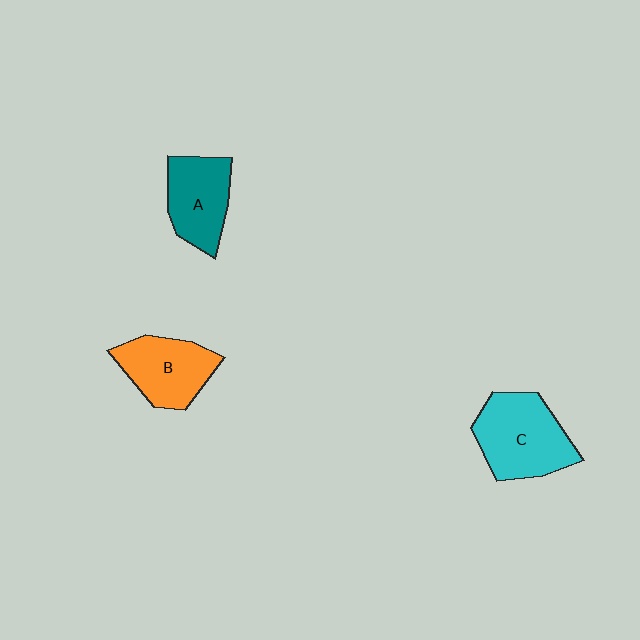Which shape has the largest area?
Shape C (cyan).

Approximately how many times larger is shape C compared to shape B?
Approximately 1.2 times.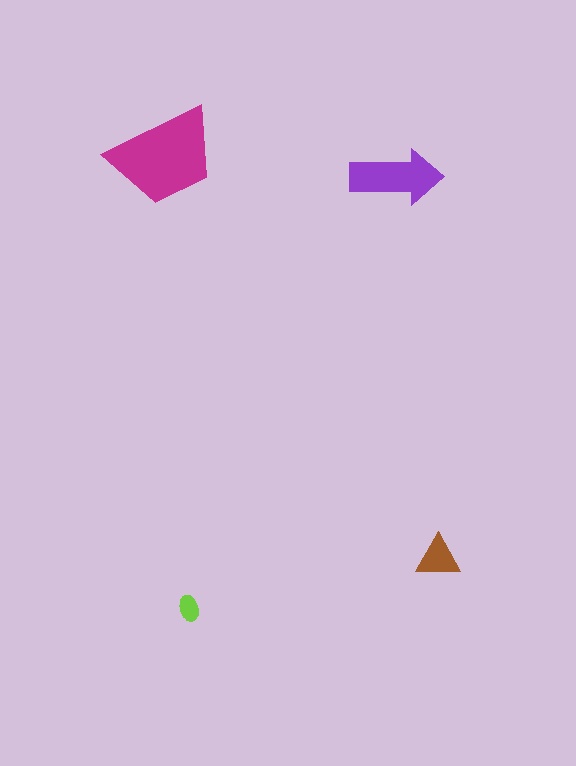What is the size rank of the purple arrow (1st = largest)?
2nd.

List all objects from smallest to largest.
The lime ellipse, the brown triangle, the purple arrow, the magenta trapezoid.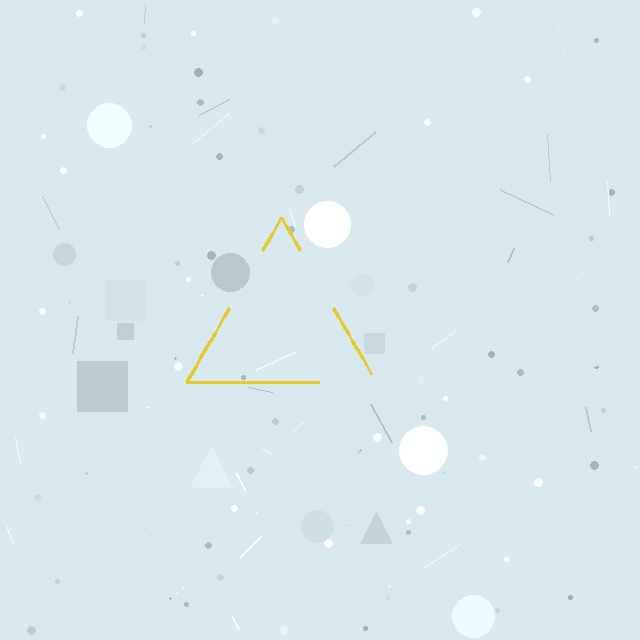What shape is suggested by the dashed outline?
The dashed outline suggests a triangle.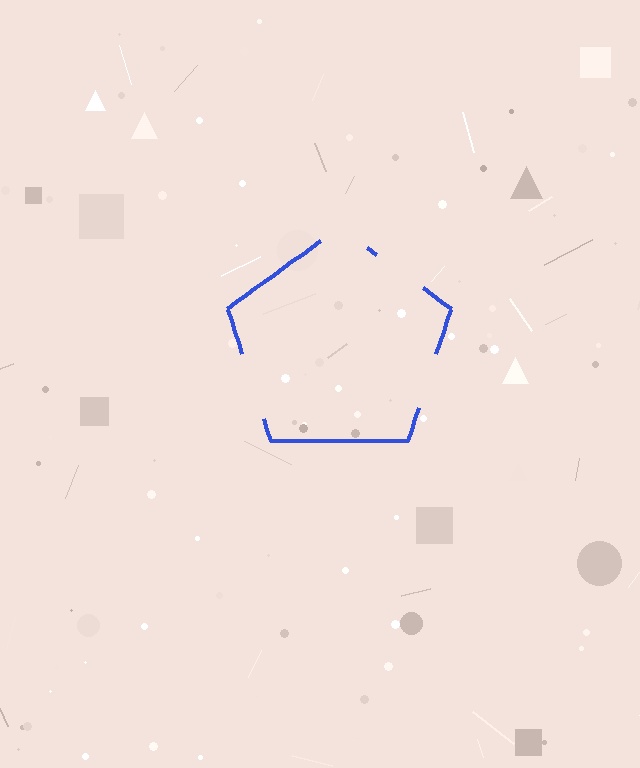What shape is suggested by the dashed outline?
The dashed outline suggests a pentagon.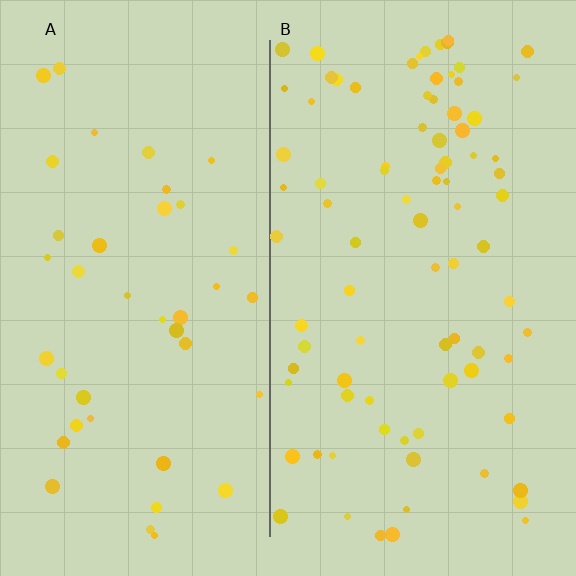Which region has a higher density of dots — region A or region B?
B (the right).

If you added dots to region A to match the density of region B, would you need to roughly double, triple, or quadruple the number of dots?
Approximately double.